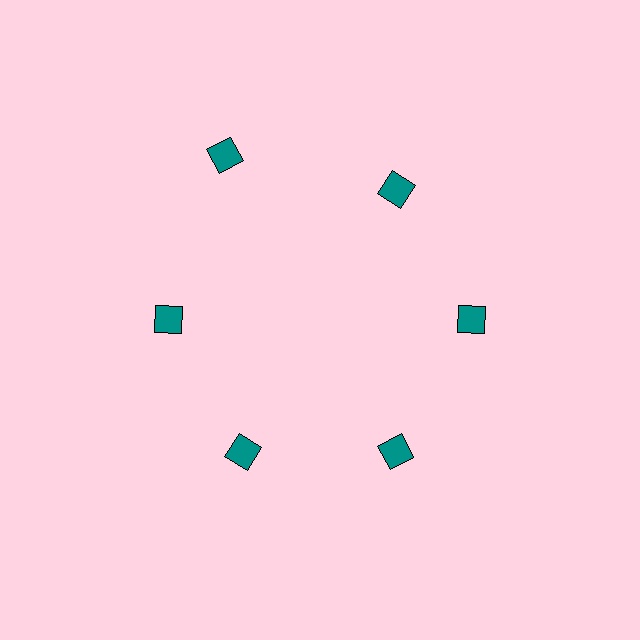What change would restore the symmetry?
The symmetry would be restored by moving it inward, back onto the ring so that all 6 diamonds sit at equal angles and equal distance from the center.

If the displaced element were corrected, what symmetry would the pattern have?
It would have 6-fold rotational symmetry — the pattern would map onto itself every 60 degrees.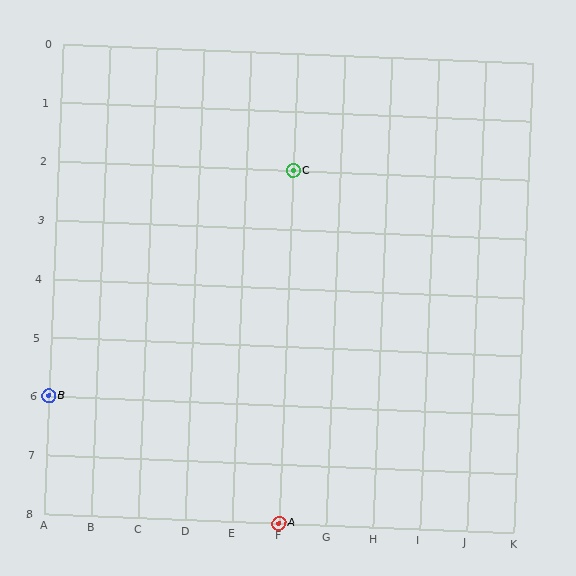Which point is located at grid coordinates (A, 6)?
Point B is at (A, 6).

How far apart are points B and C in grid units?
Points B and C are 5 columns and 4 rows apart (about 6.4 grid units diagonally).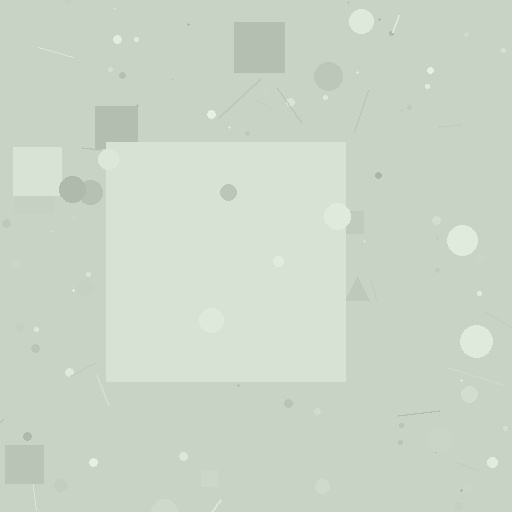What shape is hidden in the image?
A square is hidden in the image.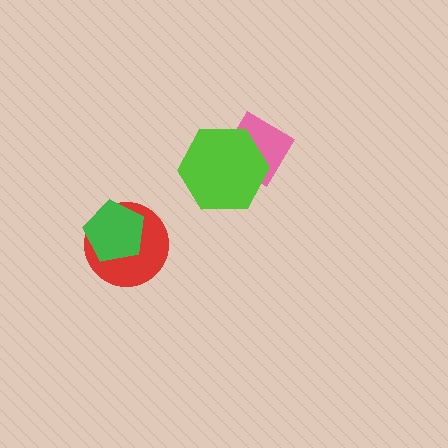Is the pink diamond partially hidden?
Yes, it is partially covered by another shape.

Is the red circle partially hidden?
Yes, it is partially covered by another shape.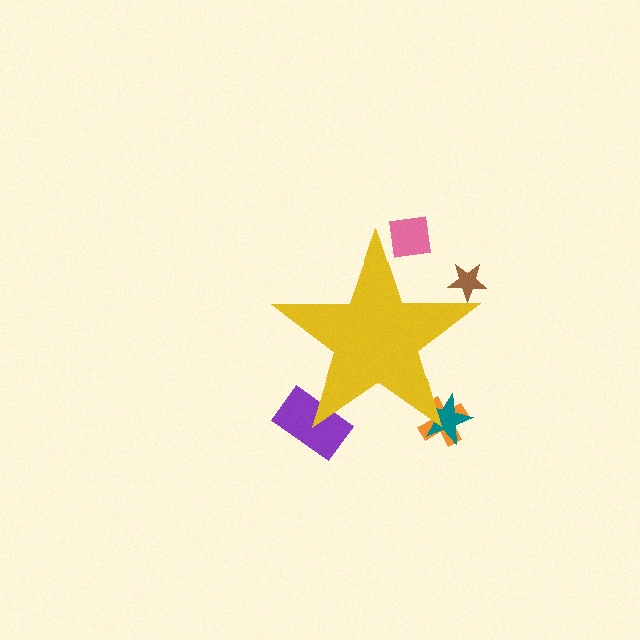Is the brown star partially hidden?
Yes, the brown star is partially hidden behind the yellow star.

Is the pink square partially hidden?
Yes, the pink square is partially hidden behind the yellow star.